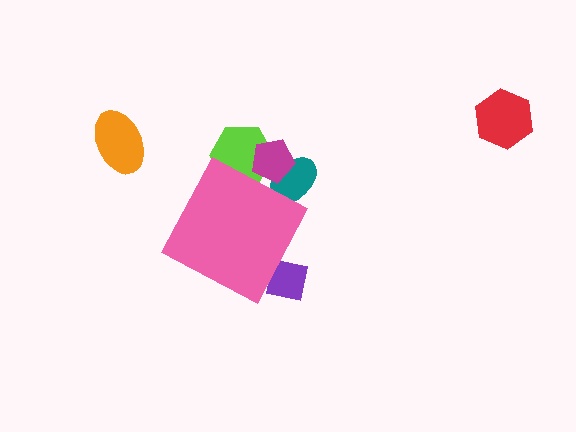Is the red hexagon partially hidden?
No, the red hexagon is fully visible.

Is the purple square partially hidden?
Yes, the purple square is partially hidden behind the pink diamond.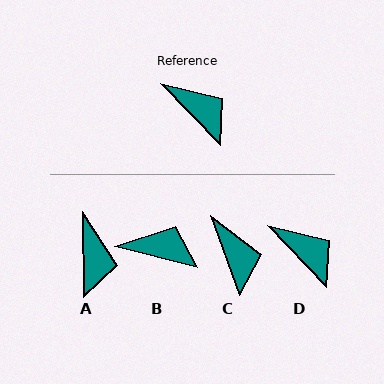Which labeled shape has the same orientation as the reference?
D.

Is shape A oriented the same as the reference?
No, it is off by about 43 degrees.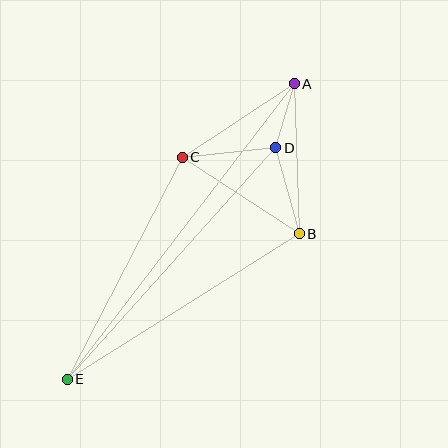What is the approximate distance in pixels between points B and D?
The distance between B and D is approximately 89 pixels.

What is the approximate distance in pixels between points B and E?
The distance between B and E is approximately 274 pixels.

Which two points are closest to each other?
Points A and D are closest to each other.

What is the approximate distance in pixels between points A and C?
The distance between A and C is approximately 134 pixels.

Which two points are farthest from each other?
Points A and E are farthest from each other.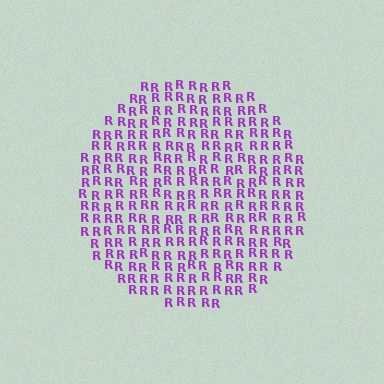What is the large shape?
The large shape is a circle.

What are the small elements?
The small elements are letter R's.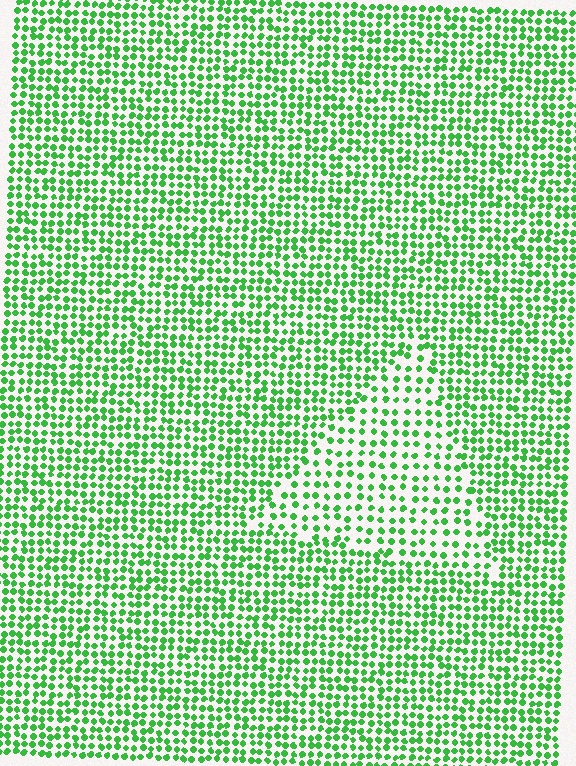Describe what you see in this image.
The image contains small green elements arranged at two different densities. A triangle-shaped region is visible where the elements are less densely packed than the surrounding area.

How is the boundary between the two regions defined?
The boundary is defined by a change in element density (approximately 1.7x ratio). All elements are the same color, size, and shape.